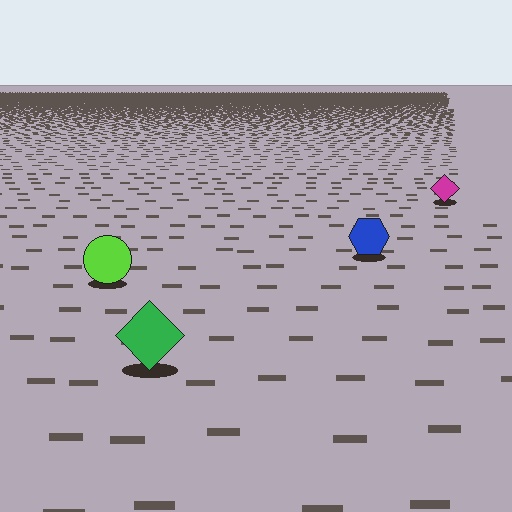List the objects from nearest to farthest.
From nearest to farthest: the green diamond, the lime circle, the blue hexagon, the magenta diamond.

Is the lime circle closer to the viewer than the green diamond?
No. The green diamond is closer — you can tell from the texture gradient: the ground texture is coarser near it.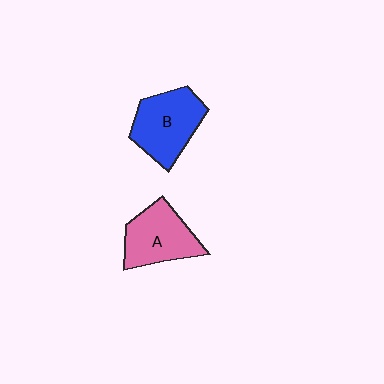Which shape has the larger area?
Shape B (blue).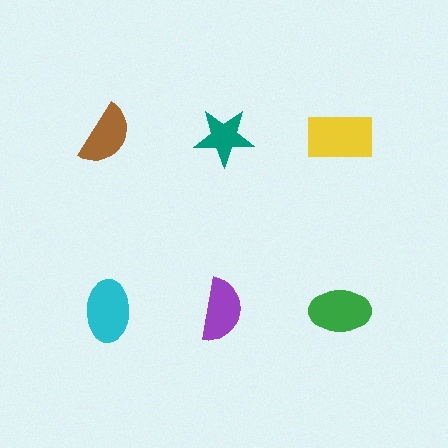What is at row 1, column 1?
A brown semicircle.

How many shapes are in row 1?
3 shapes.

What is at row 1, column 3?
A yellow rectangle.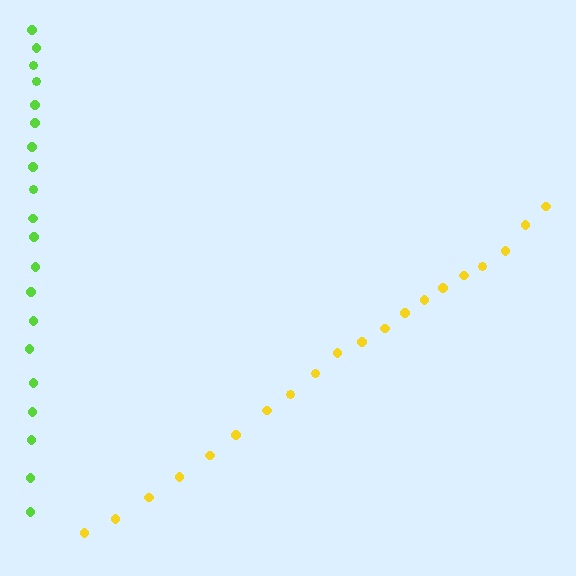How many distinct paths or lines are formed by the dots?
There are 2 distinct paths.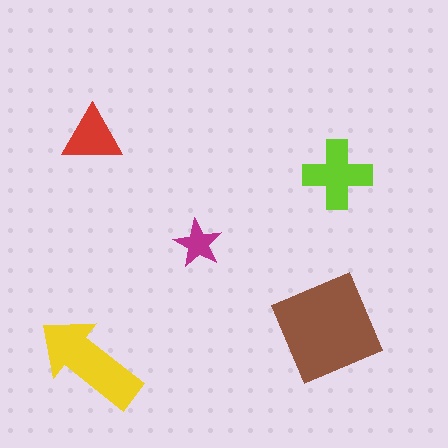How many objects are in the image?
There are 5 objects in the image.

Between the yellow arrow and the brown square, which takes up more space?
The brown square.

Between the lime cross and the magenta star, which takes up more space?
The lime cross.